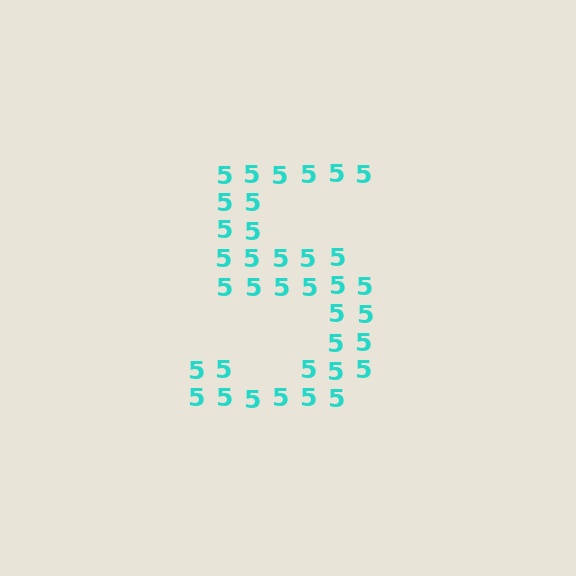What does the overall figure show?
The overall figure shows the digit 5.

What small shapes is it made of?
It is made of small digit 5's.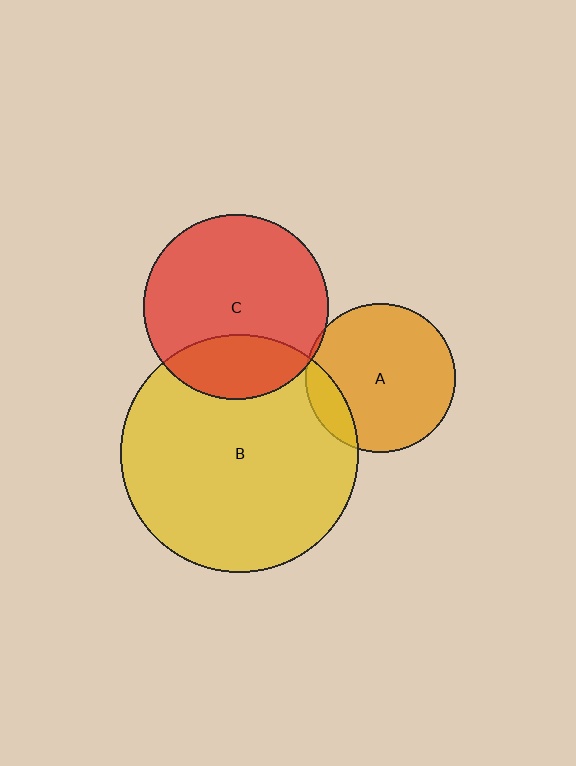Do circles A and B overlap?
Yes.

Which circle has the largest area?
Circle B (yellow).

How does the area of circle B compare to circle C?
Approximately 1.7 times.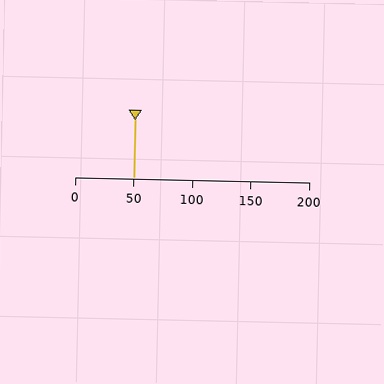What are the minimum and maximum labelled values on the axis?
The axis runs from 0 to 200.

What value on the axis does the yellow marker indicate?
The marker indicates approximately 50.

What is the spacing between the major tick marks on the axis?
The major ticks are spaced 50 apart.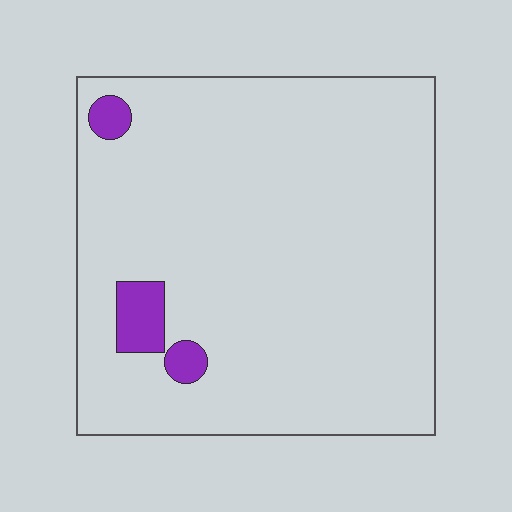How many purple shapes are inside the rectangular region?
3.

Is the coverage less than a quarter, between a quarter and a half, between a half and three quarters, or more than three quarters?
Less than a quarter.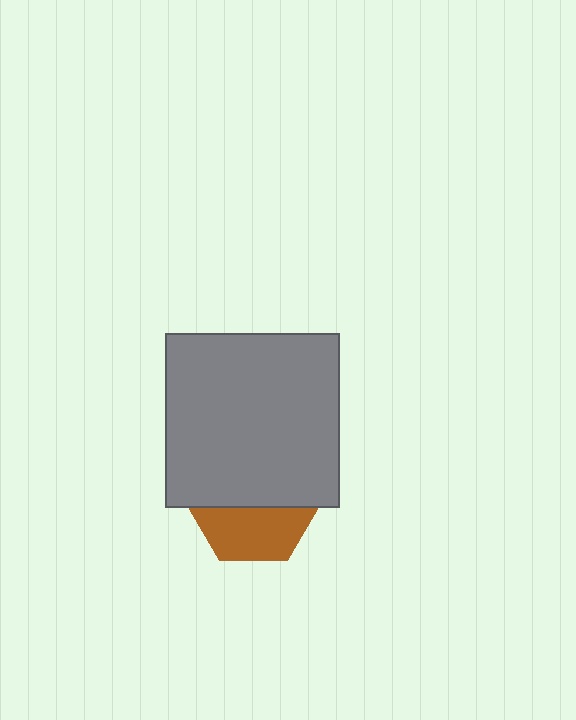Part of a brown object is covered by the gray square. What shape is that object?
It is a hexagon.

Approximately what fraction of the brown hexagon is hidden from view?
Roughly 56% of the brown hexagon is hidden behind the gray square.